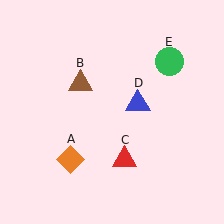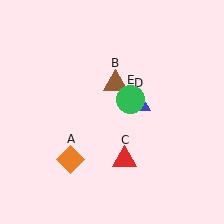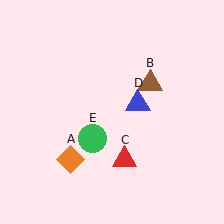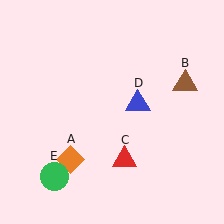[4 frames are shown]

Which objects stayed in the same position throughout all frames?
Orange diamond (object A) and red triangle (object C) and blue triangle (object D) remained stationary.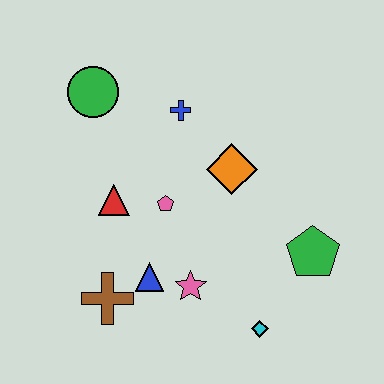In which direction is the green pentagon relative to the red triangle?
The green pentagon is to the right of the red triangle.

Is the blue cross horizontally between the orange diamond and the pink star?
No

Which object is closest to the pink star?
The blue triangle is closest to the pink star.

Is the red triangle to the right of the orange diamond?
No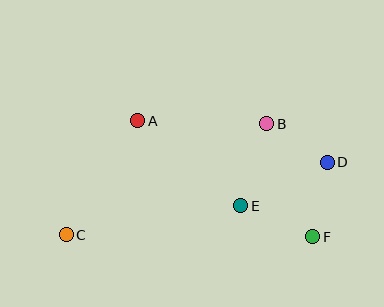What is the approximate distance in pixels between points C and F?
The distance between C and F is approximately 247 pixels.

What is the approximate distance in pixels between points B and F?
The distance between B and F is approximately 122 pixels.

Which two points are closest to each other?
Points B and D are closest to each other.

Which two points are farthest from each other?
Points C and D are farthest from each other.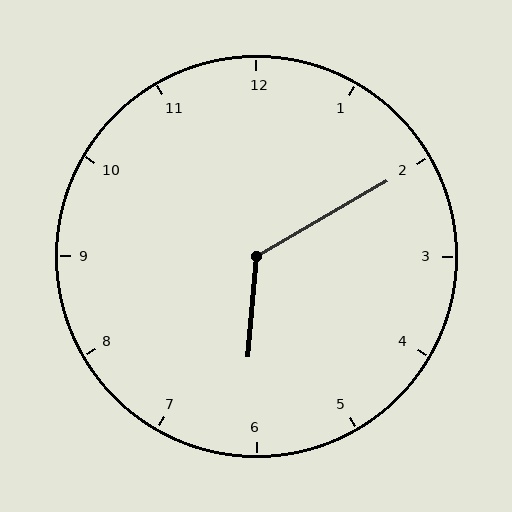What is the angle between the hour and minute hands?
Approximately 125 degrees.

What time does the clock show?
6:10.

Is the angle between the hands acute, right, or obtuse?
It is obtuse.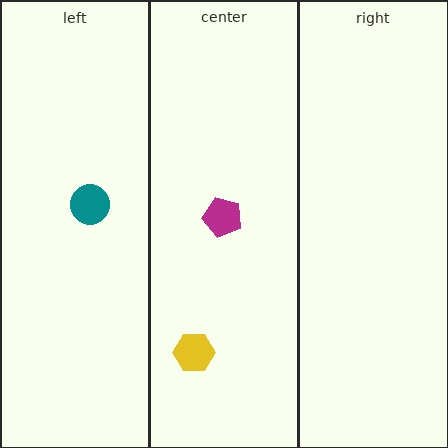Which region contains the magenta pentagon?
The center region.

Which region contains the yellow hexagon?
The center region.